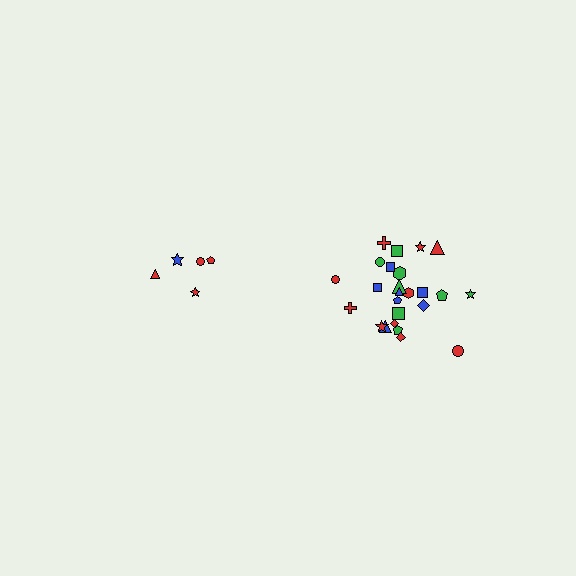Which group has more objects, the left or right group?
The right group.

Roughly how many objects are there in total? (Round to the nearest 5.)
Roughly 30 objects in total.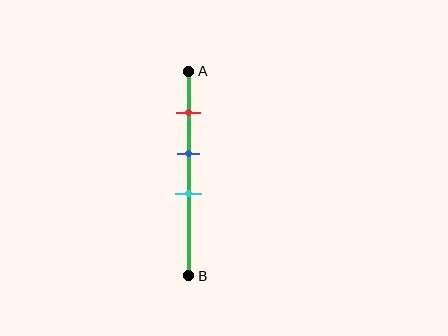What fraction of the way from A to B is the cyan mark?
The cyan mark is approximately 60% (0.6) of the way from A to B.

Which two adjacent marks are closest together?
The blue and cyan marks are the closest adjacent pair.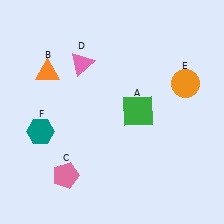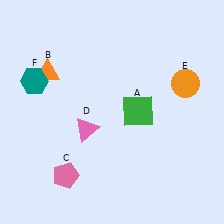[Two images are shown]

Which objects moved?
The objects that moved are: the pink triangle (D), the teal hexagon (F).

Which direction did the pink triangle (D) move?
The pink triangle (D) moved down.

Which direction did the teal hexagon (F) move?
The teal hexagon (F) moved up.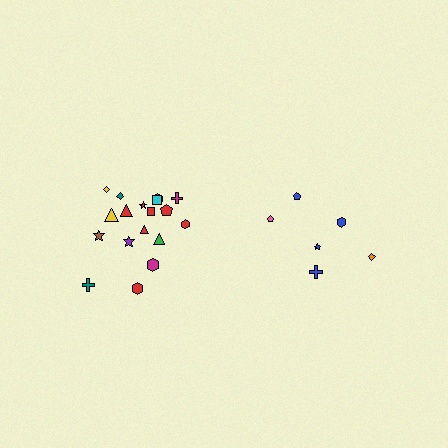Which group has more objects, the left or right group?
The left group.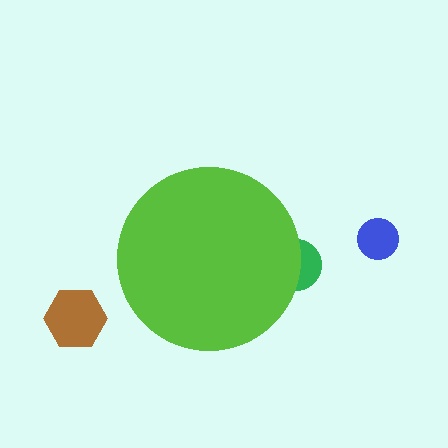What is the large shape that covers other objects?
A lime circle.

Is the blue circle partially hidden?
No, the blue circle is fully visible.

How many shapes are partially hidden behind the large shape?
1 shape is partially hidden.